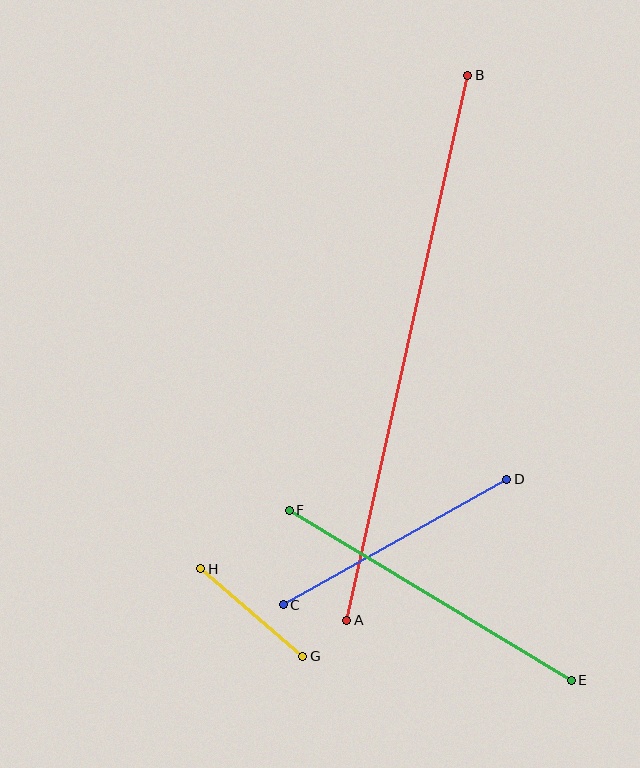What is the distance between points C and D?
The distance is approximately 256 pixels.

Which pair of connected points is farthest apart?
Points A and B are farthest apart.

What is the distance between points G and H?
The distance is approximately 135 pixels.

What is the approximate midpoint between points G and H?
The midpoint is at approximately (252, 613) pixels.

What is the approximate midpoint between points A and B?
The midpoint is at approximately (407, 348) pixels.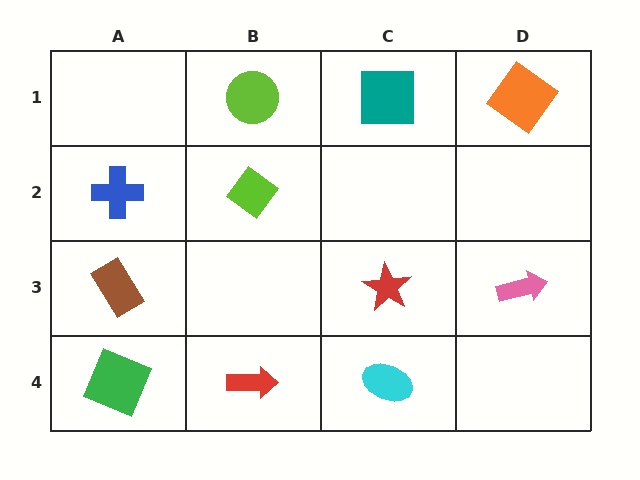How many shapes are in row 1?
3 shapes.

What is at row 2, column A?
A blue cross.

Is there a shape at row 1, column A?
No, that cell is empty.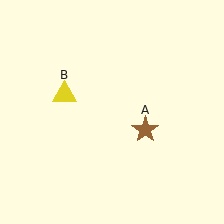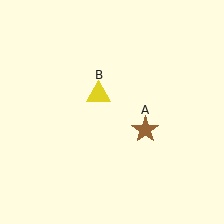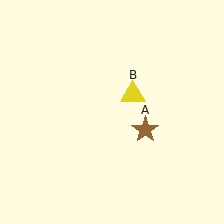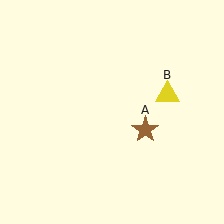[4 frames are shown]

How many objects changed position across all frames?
1 object changed position: yellow triangle (object B).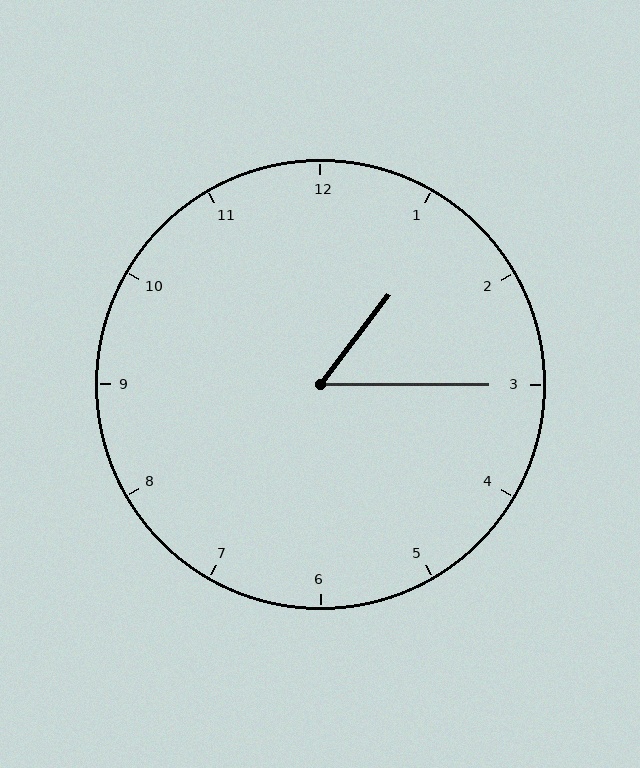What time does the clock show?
1:15.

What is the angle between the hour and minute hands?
Approximately 52 degrees.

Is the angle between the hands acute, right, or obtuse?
It is acute.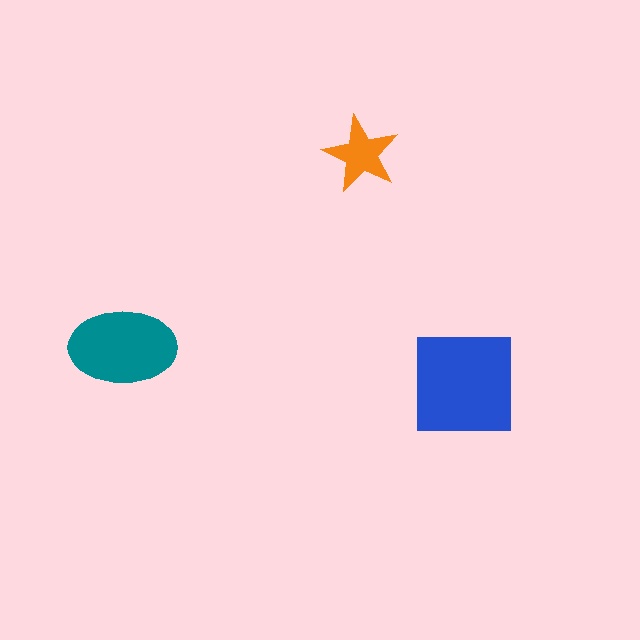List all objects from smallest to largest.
The orange star, the teal ellipse, the blue square.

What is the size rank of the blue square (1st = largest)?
1st.